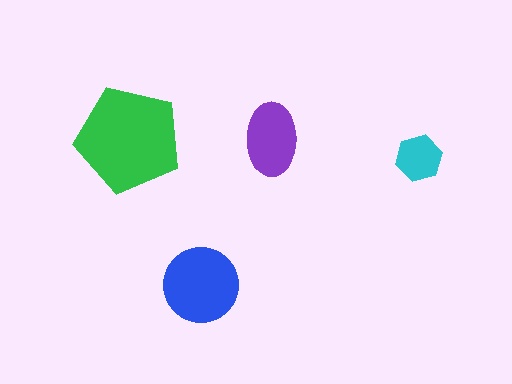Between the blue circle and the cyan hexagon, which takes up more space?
The blue circle.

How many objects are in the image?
There are 4 objects in the image.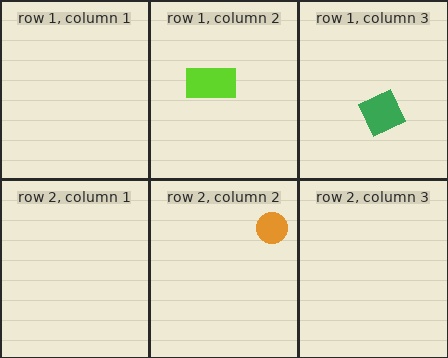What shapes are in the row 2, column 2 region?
The orange circle.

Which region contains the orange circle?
The row 2, column 2 region.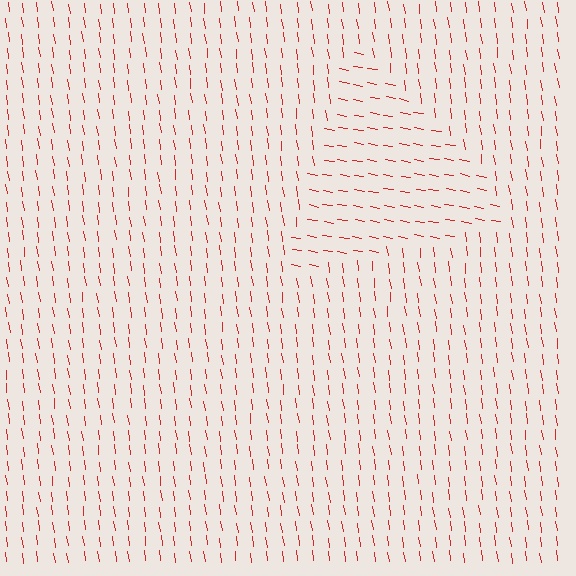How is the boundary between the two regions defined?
The boundary is defined purely by a change in line orientation (approximately 72 degrees difference). All lines are the same color and thickness.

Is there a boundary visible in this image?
Yes, there is a texture boundary formed by a change in line orientation.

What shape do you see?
I see a triangle.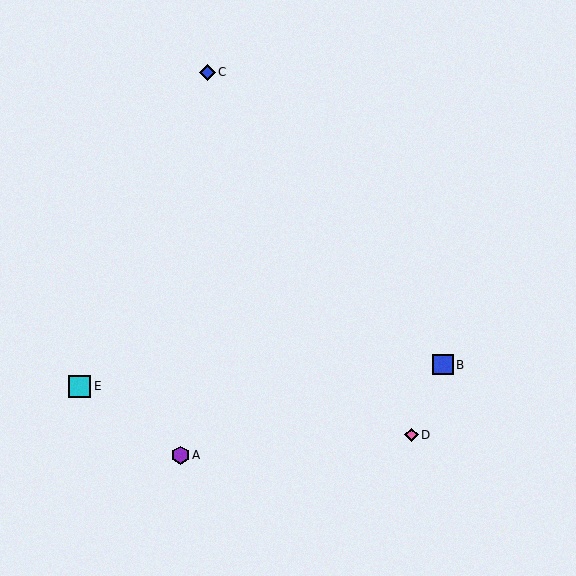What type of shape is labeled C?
Shape C is a blue diamond.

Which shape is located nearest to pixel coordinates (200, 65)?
The blue diamond (labeled C) at (207, 72) is nearest to that location.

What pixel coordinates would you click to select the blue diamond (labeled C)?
Click at (207, 72) to select the blue diamond C.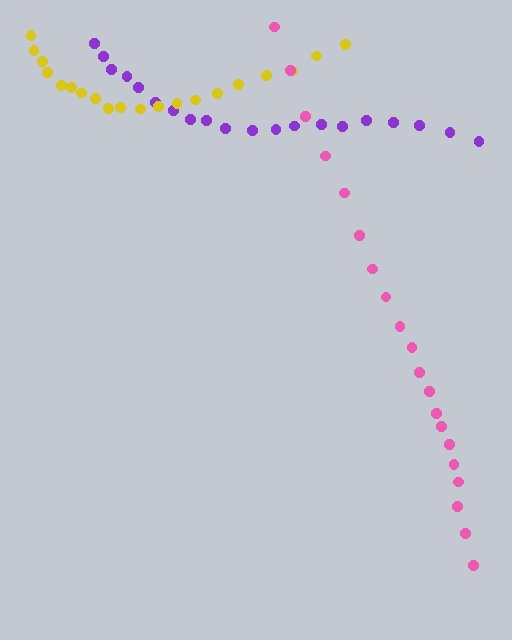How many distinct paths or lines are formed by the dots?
There are 3 distinct paths.